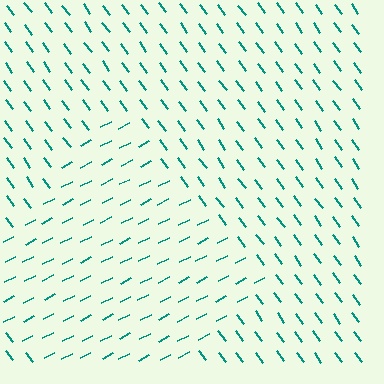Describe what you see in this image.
The image is filled with small teal line segments. A diamond region in the image has lines oriented differently from the surrounding lines, creating a visible texture boundary.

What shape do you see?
I see a diamond.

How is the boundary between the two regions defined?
The boundary is defined purely by a change in line orientation (approximately 81 degrees difference). All lines are the same color and thickness.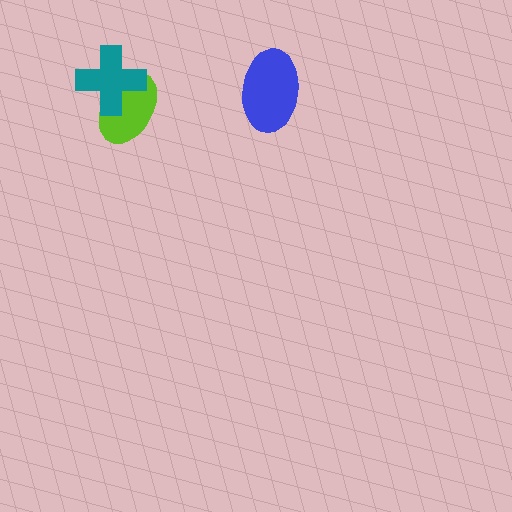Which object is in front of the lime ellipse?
The teal cross is in front of the lime ellipse.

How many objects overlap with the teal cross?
1 object overlaps with the teal cross.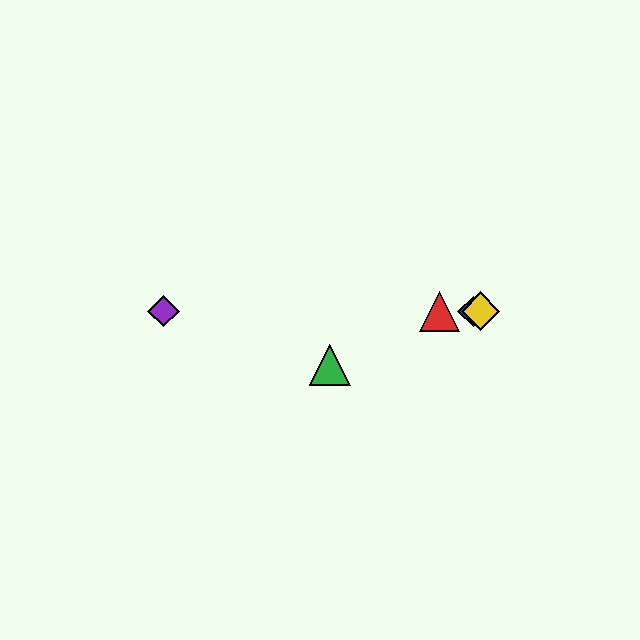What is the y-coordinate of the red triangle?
The red triangle is at y≈311.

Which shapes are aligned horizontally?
The red triangle, the blue diamond, the yellow diamond, the purple diamond are aligned horizontally.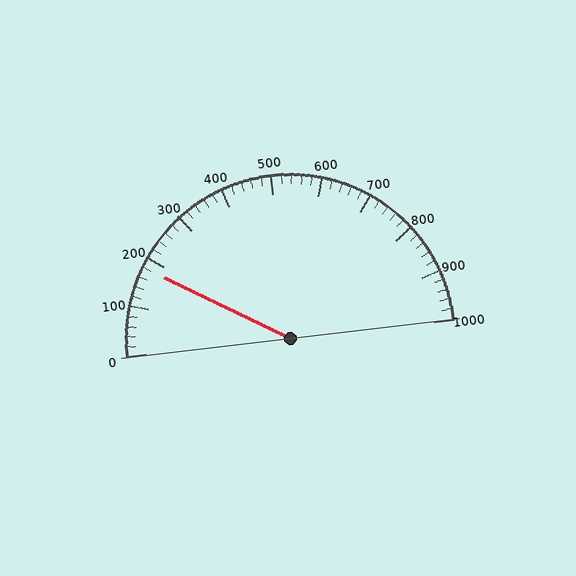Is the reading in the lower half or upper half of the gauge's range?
The reading is in the lower half of the range (0 to 1000).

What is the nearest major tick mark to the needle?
The nearest major tick mark is 200.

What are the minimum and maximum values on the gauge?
The gauge ranges from 0 to 1000.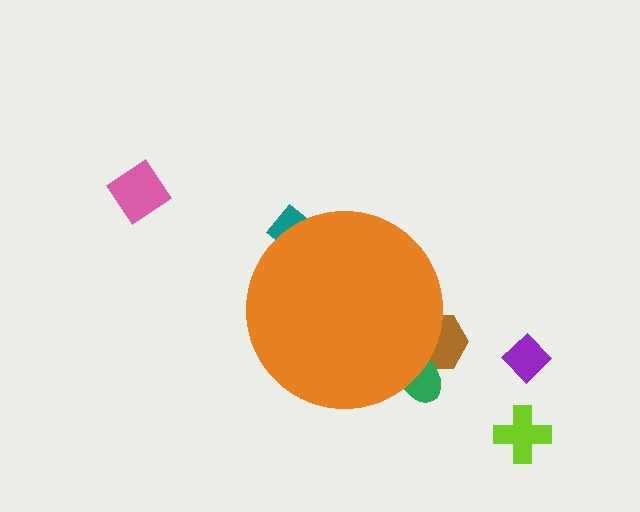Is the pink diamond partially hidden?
No, the pink diamond is fully visible.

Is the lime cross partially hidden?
No, the lime cross is fully visible.